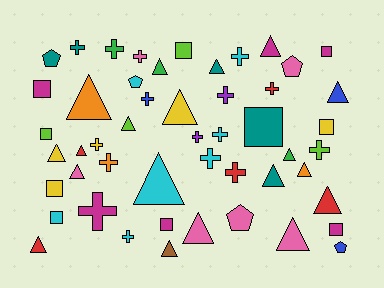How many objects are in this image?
There are 50 objects.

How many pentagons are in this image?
There are 5 pentagons.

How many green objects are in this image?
There are 3 green objects.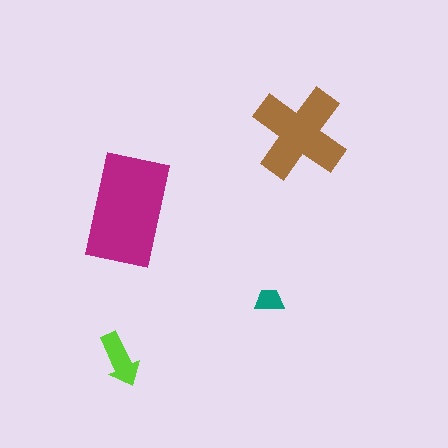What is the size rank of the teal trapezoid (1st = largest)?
4th.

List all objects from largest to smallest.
The magenta rectangle, the brown cross, the lime arrow, the teal trapezoid.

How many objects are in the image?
There are 4 objects in the image.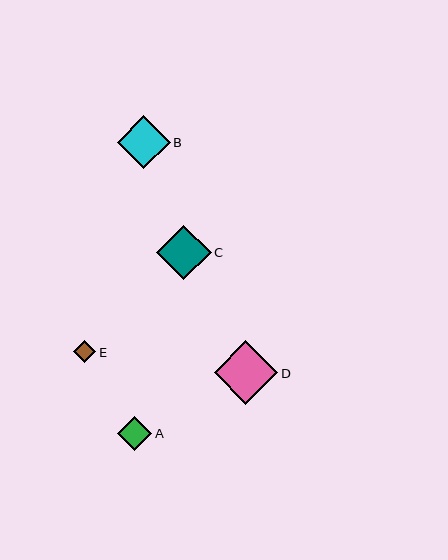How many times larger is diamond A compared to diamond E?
Diamond A is approximately 1.5 times the size of diamond E.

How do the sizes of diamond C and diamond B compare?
Diamond C and diamond B are approximately the same size.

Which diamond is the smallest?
Diamond E is the smallest with a size of approximately 23 pixels.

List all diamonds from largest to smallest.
From largest to smallest: D, C, B, A, E.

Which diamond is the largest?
Diamond D is the largest with a size of approximately 64 pixels.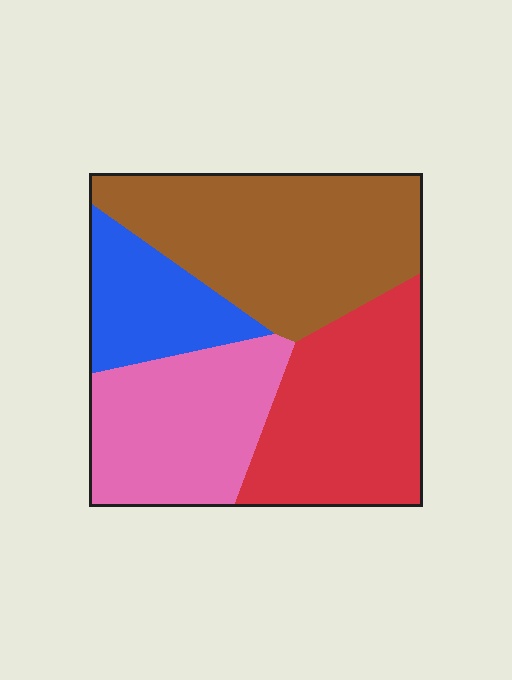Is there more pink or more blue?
Pink.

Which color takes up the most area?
Brown, at roughly 35%.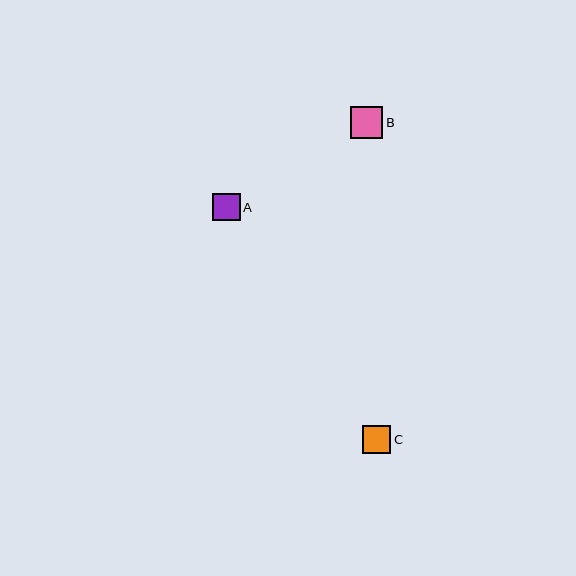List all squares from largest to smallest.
From largest to smallest: B, C, A.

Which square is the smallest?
Square A is the smallest with a size of approximately 27 pixels.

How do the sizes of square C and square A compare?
Square C and square A are approximately the same size.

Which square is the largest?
Square B is the largest with a size of approximately 33 pixels.